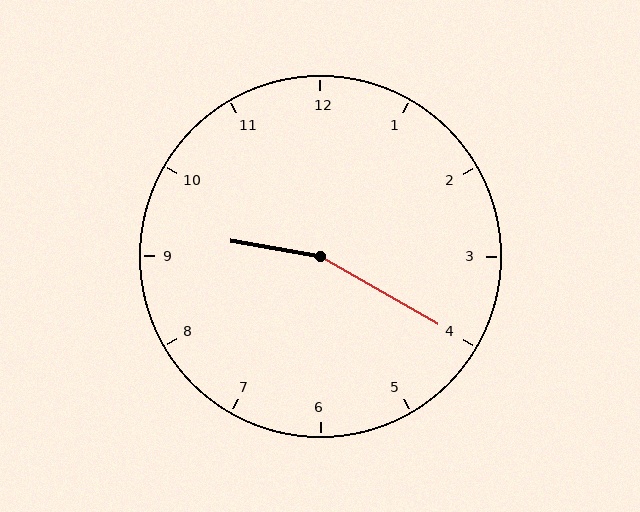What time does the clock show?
9:20.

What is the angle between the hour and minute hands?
Approximately 160 degrees.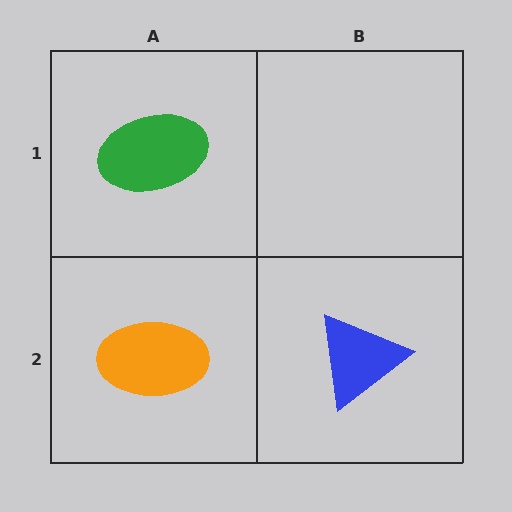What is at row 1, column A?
A green ellipse.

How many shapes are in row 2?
2 shapes.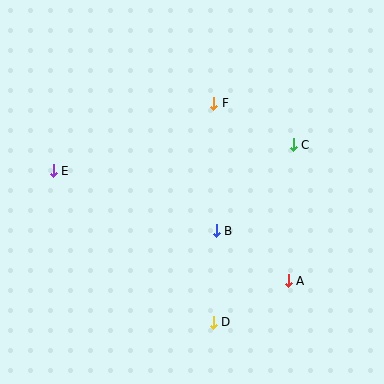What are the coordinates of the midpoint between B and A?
The midpoint between B and A is at (252, 256).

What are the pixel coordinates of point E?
Point E is at (53, 171).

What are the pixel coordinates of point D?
Point D is at (213, 322).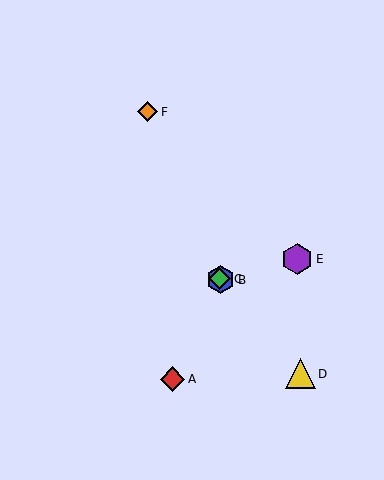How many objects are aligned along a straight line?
3 objects (B, C, D) are aligned along a straight line.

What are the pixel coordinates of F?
Object F is at (148, 112).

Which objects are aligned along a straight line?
Objects B, C, D are aligned along a straight line.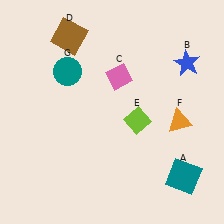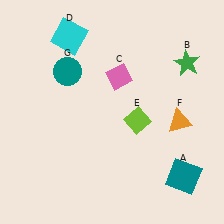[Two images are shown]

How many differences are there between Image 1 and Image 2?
There are 2 differences between the two images.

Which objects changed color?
B changed from blue to green. D changed from brown to cyan.